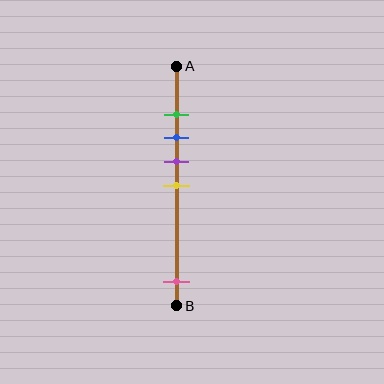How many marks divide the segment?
There are 5 marks dividing the segment.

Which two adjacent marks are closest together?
The green and blue marks are the closest adjacent pair.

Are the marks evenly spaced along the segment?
No, the marks are not evenly spaced.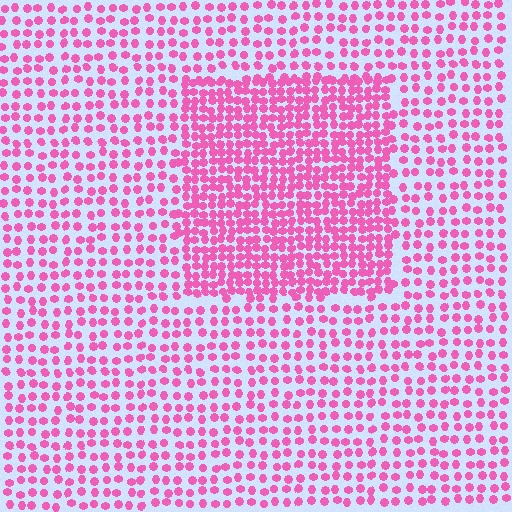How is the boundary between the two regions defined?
The boundary is defined by a change in element density (approximately 1.9x ratio). All elements are the same color, size, and shape.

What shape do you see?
I see a rectangle.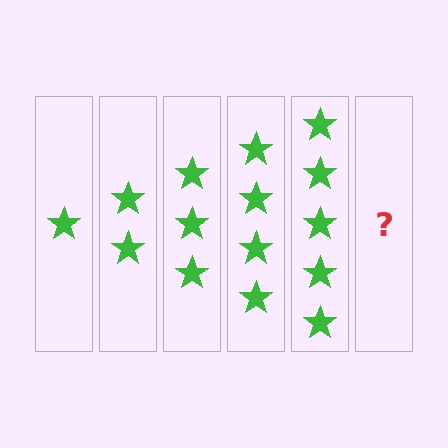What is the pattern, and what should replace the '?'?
The pattern is that each step adds one more star. The '?' should be 6 stars.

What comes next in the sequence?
The next element should be 6 stars.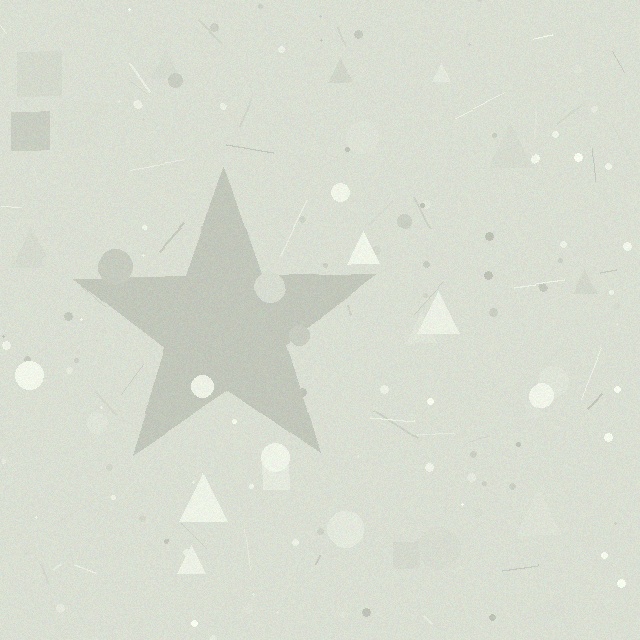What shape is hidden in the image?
A star is hidden in the image.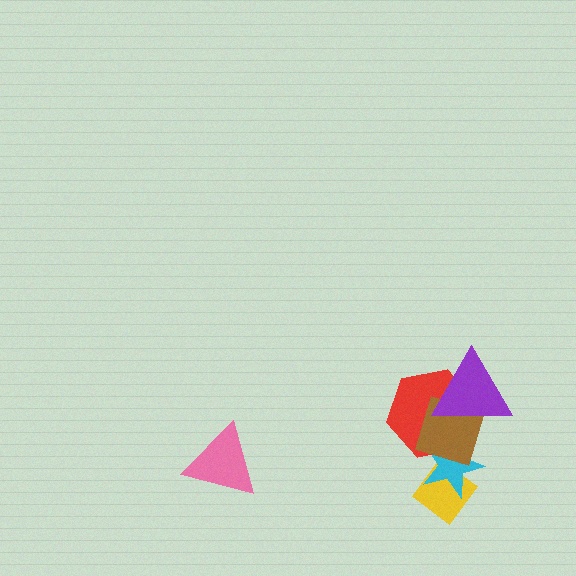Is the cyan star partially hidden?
Yes, it is partially covered by another shape.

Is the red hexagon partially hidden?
Yes, it is partially covered by another shape.